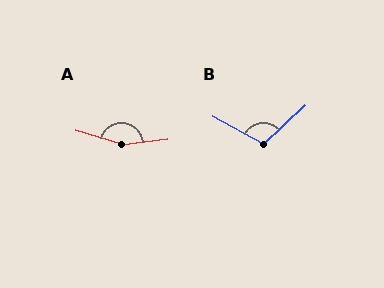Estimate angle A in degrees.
Approximately 158 degrees.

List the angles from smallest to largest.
B (108°), A (158°).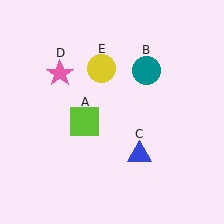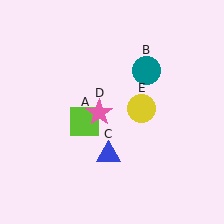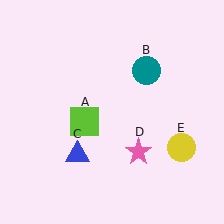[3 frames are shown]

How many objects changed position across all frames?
3 objects changed position: blue triangle (object C), pink star (object D), yellow circle (object E).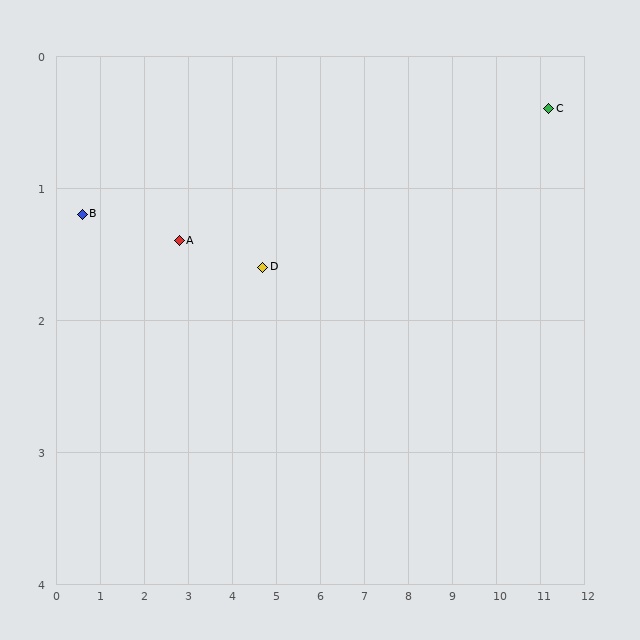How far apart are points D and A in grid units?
Points D and A are about 1.9 grid units apart.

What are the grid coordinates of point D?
Point D is at approximately (4.7, 1.6).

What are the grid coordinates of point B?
Point B is at approximately (0.6, 1.2).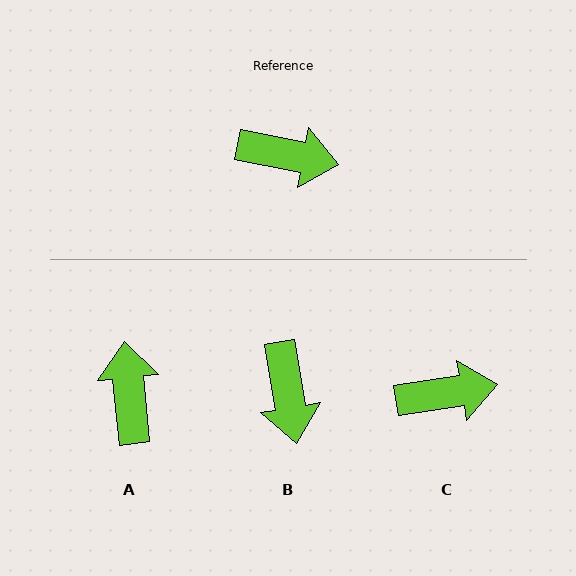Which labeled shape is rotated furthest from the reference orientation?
A, about 107 degrees away.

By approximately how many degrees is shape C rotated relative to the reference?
Approximately 20 degrees counter-clockwise.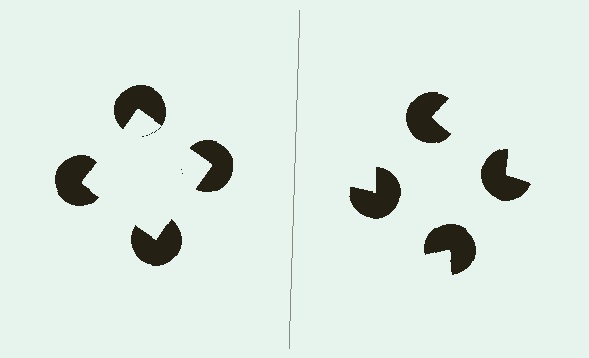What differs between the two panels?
The pac-man discs are positioned identically on both sides; only the wedge orientations differ. On the left they align to a square; on the right they are misaligned.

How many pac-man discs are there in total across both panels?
8 — 4 on each side.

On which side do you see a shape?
An illusory square appears on the left side. On the right side the wedge cuts are rotated, so no coherent shape forms.